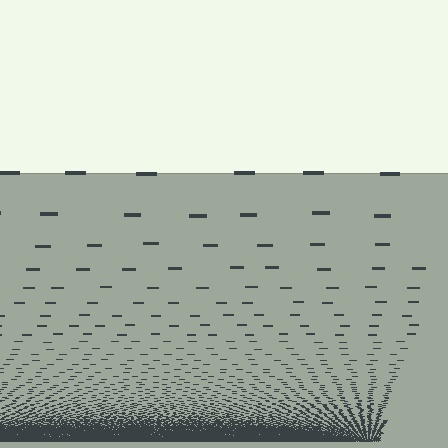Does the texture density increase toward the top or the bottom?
Density increases toward the bottom.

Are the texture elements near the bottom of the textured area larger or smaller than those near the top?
Smaller. The gradient is inverted — elements near the bottom are smaller and denser.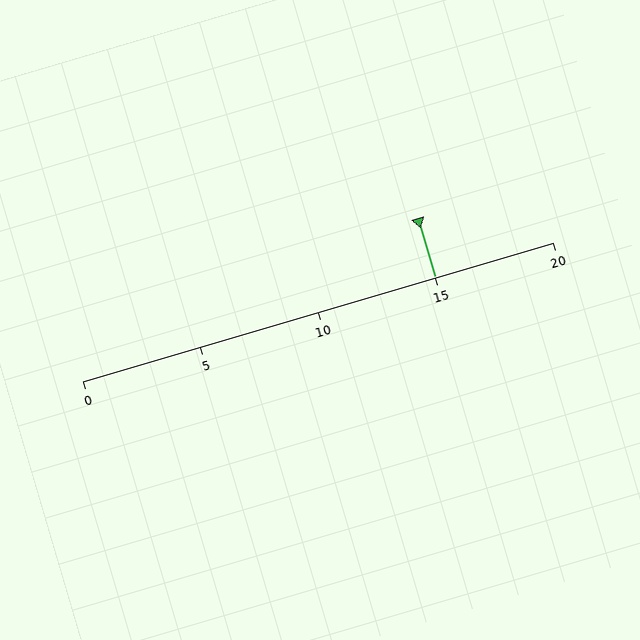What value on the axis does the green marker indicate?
The marker indicates approximately 15.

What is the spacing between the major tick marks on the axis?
The major ticks are spaced 5 apart.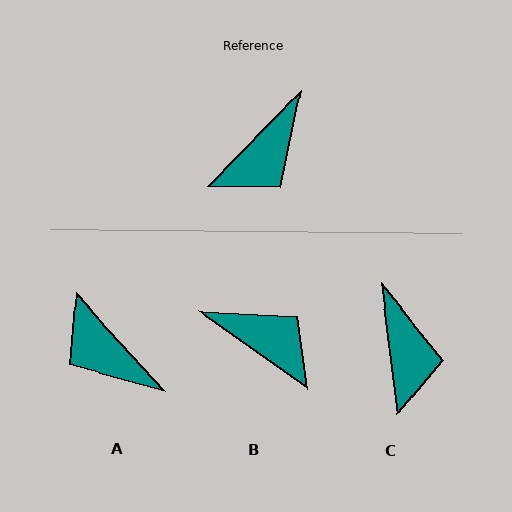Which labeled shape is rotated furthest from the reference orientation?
B, about 98 degrees away.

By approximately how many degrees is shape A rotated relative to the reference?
Approximately 93 degrees clockwise.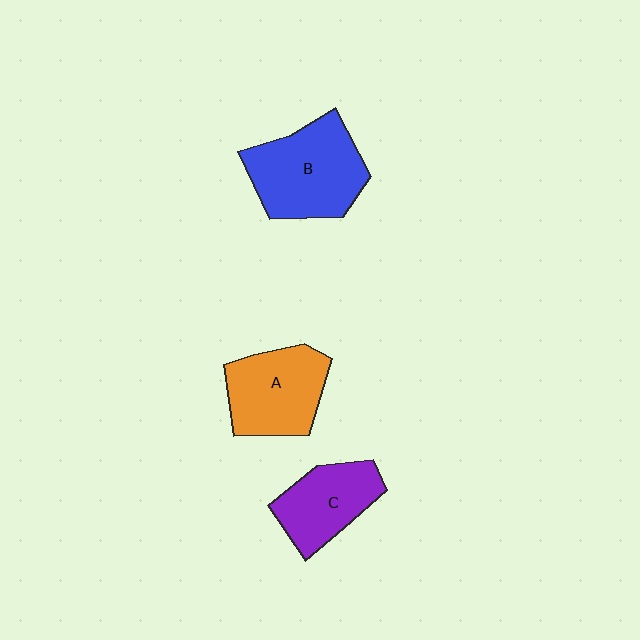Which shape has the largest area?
Shape B (blue).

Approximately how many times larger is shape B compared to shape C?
Approximately 1.4 times.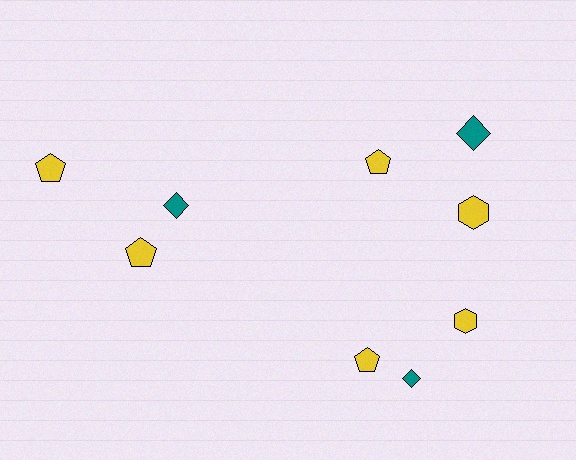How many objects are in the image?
There are 9 objects.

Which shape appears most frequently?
Pentagon, with 4 objects.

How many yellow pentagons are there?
There are 4 yellow pentagons.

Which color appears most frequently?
Yellow, with 6 objects.